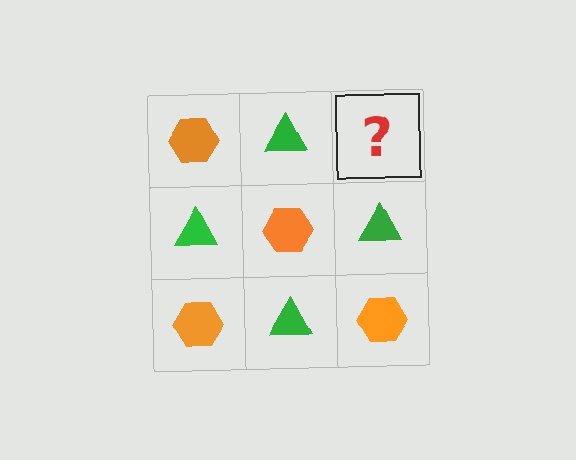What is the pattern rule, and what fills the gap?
The rule is that it alternates orange hexagon and green triangle in a checkerboard pattern. The gap should be filled with an orange hexagon.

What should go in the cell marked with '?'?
The missing cell should contain an orange hexagon.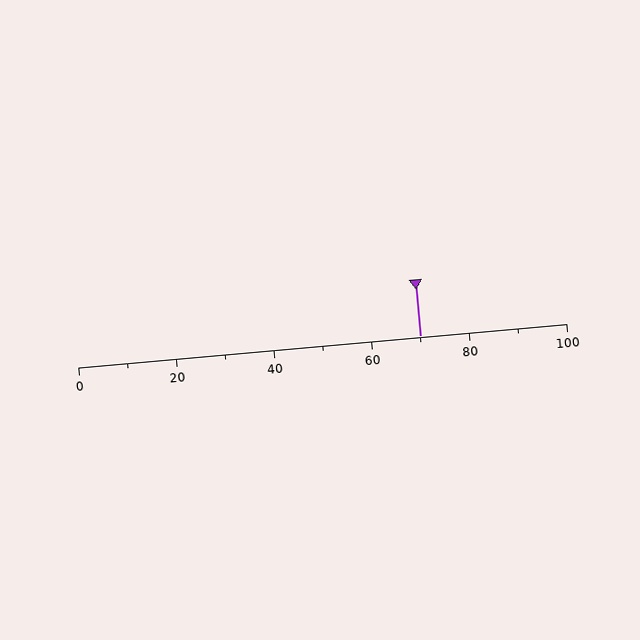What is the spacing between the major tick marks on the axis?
The major ticks are spaced 20 apart.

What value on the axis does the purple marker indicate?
The marker indicates approximately 70.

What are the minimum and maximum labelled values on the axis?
The axis runs from 0 to 100.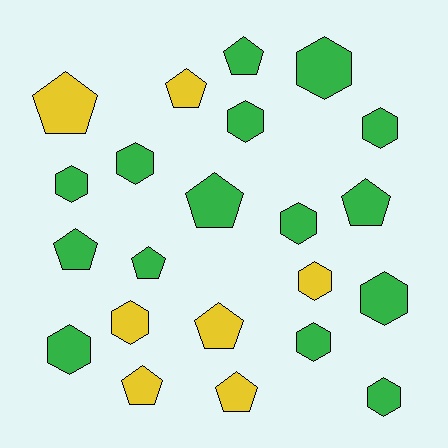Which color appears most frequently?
Green, with 15 objects.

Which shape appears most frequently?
Hexagon, with 12 objects.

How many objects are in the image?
There are 22 objects.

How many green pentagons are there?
There are 5 green pentagons.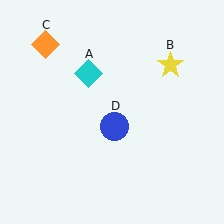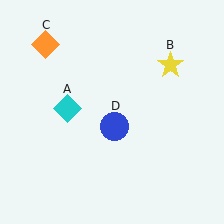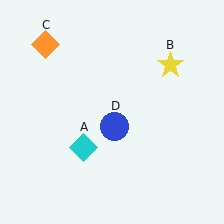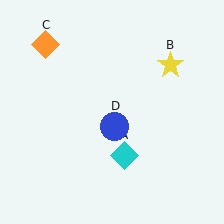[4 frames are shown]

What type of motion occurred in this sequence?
The cyan diamond (object A) rotated counterclockwise around the center of the scene.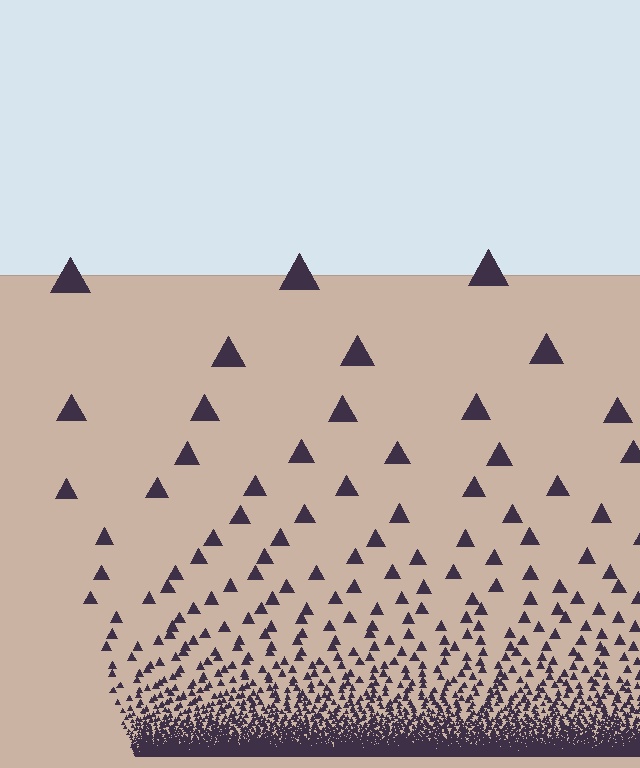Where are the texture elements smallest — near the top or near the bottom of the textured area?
Near the bottom.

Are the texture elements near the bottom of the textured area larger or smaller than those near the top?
Smaller. The gradient is inverted — elements near the bottom are smaller and denser.